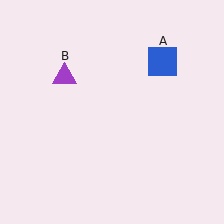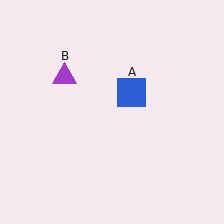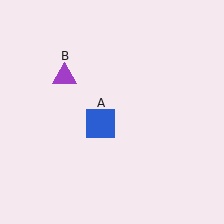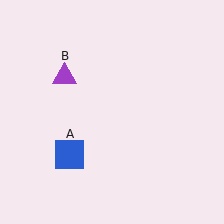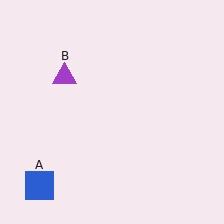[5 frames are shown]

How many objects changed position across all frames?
1 object changed position: blue square (object A).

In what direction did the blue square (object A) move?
The blue square (object A) moved down and to the left.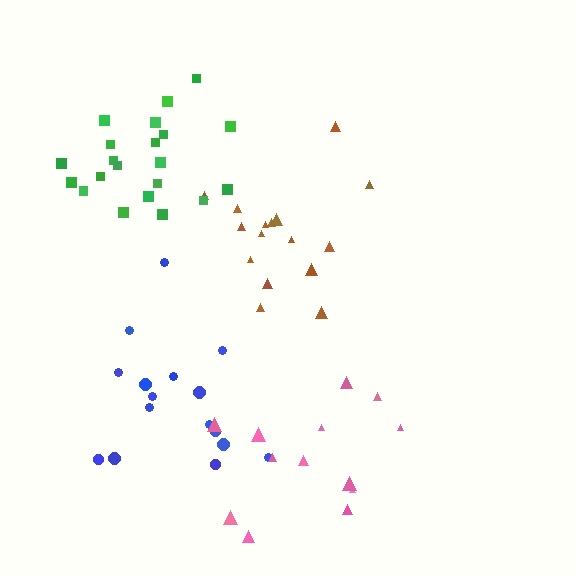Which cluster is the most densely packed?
Green.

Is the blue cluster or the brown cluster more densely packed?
Blue.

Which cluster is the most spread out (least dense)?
Pink.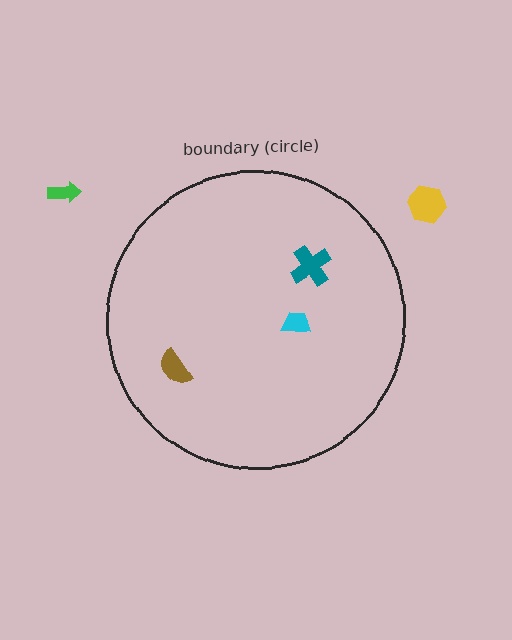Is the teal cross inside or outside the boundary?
Inside.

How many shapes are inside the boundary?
3 inside, 2 outside.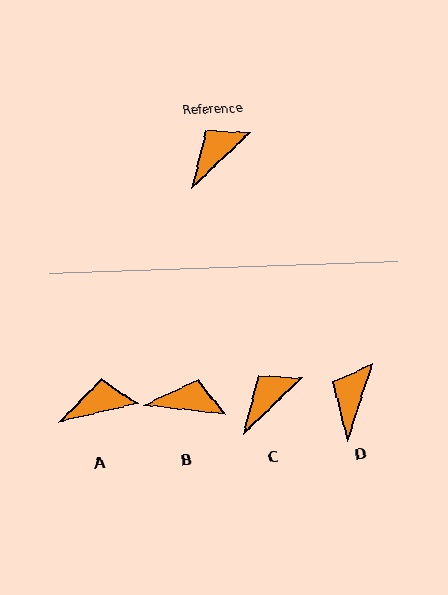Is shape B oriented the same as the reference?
No, it is off by about 50 degrees.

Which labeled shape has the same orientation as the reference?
C.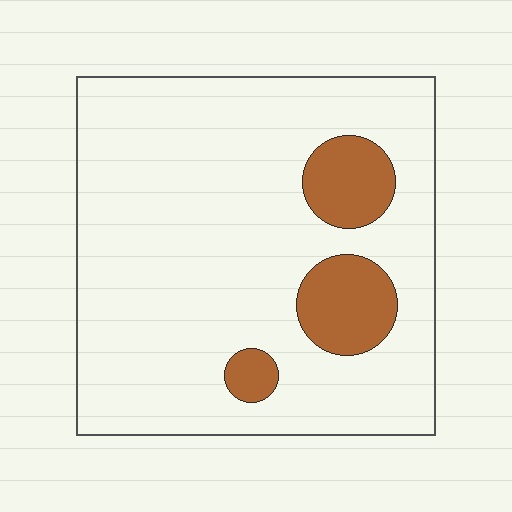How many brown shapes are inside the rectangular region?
3.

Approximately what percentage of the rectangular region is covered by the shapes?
Approximately 15%.